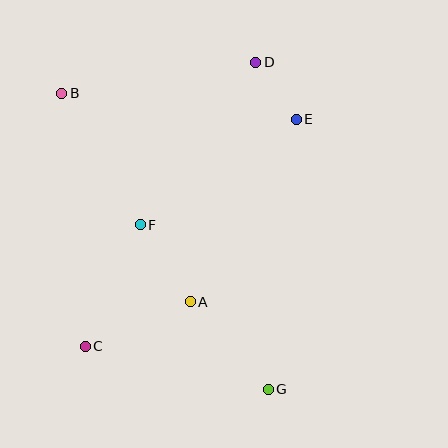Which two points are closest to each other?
Points D and E are closest to each other.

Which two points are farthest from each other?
Points B and G are farthest from each other.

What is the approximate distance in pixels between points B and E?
The distance between B and E is approximately 236 pixels.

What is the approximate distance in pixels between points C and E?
The distance between C and E is approximately 310 pixels.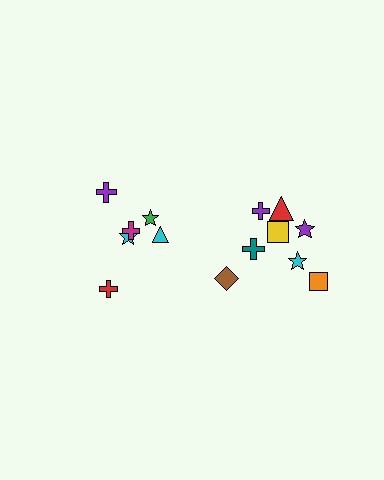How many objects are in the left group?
There are 6 objects.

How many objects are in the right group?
There are 8 objects.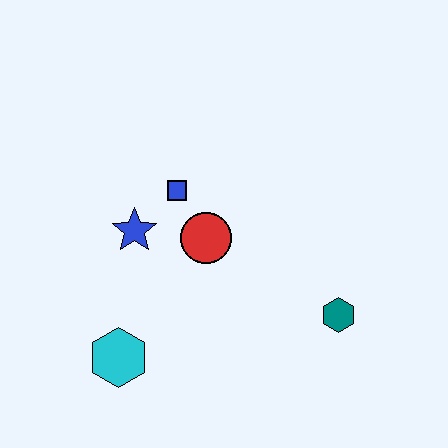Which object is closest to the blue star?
The blue square is closest to the blue star.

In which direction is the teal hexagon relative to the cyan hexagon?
The teal hexagon is to the right of the cyan hexagon.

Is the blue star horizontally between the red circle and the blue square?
No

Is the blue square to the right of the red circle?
No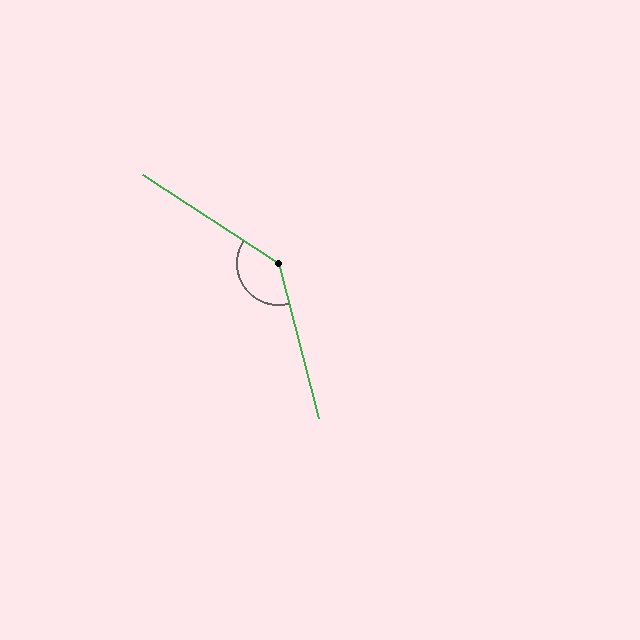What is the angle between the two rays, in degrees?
Approximately 138 degrees.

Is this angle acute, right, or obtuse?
It is obtuse.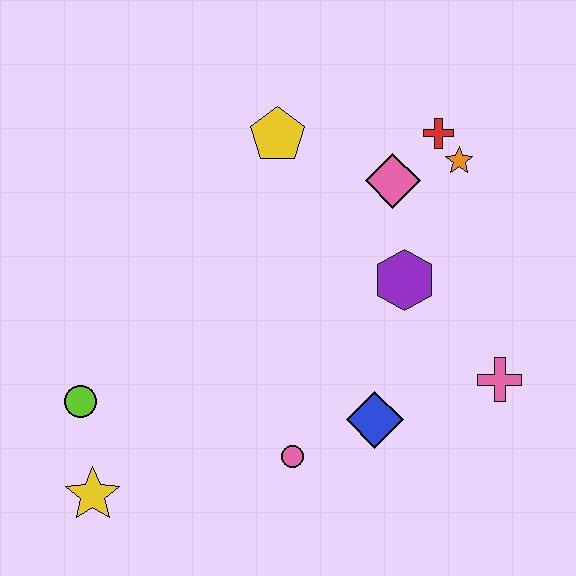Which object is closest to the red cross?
The orange star is closest to the red cross.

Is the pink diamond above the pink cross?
Yes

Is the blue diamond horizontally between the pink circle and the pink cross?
Yes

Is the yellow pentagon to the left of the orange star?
Yes